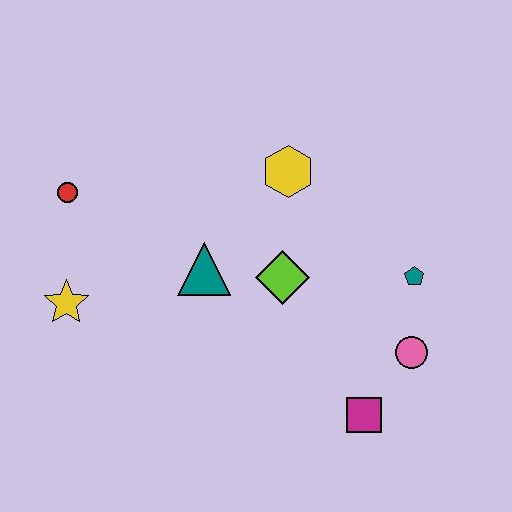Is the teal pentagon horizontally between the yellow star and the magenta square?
No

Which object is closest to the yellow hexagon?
The lime diamond is closest to the yellow hexagon.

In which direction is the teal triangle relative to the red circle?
The teal triangle is to the right of the red circle.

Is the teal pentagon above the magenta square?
Yes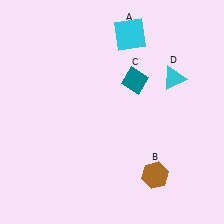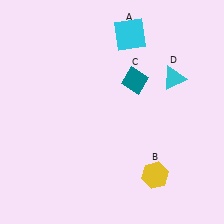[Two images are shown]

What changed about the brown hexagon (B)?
In Image 1, B is brown. In Image 2, it changed to yellow.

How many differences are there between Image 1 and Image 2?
There is 1 difference between the two images.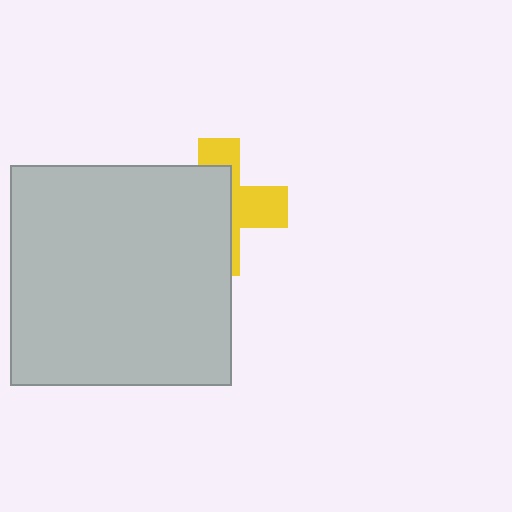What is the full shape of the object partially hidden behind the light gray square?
The partially hidden object is a yellow cross.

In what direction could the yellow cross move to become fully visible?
The yellow cross could move right. That would shift it out from behind the light gray square entirely.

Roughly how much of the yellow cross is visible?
A small part of it is visible (roughly 41%).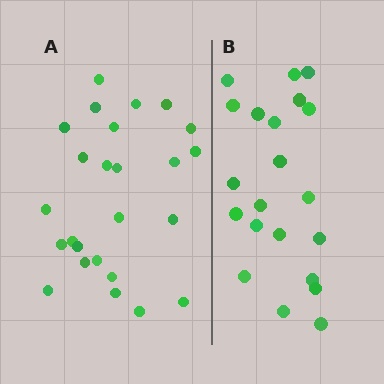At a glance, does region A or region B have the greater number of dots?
Region A (the left region) has more dots.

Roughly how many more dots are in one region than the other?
Region A has about 4 more dots than region B.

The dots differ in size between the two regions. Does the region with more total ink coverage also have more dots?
No. Region B has more total ink coverage because its dots are larger, but region A actually contains more individual dots. Total area can be misleading — the number of items is what matters here.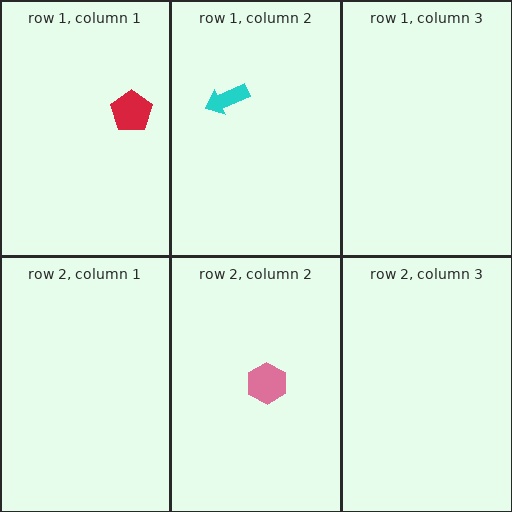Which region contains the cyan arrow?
The row 1, column 2 region.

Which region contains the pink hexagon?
The row 2, column 2 region.